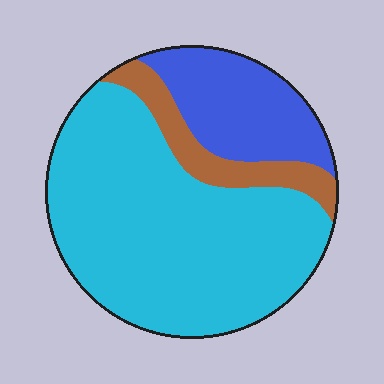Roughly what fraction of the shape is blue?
Blue covers about 20% of the shape.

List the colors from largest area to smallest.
From largest to smallest: cyan, blue, brown.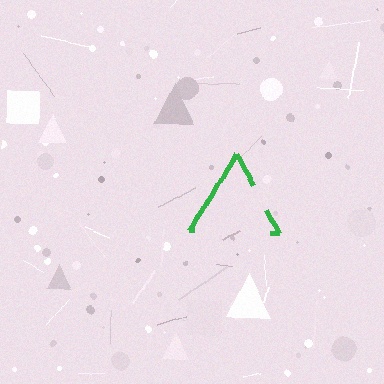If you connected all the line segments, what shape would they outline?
They would outline a triangle.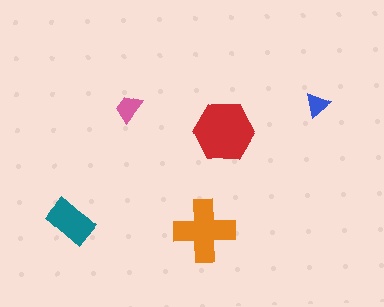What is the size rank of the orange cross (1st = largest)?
2nd.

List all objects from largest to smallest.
The red hexagon, the orange cross, the teal rectangle, the pink trapezoid, the blue triangle.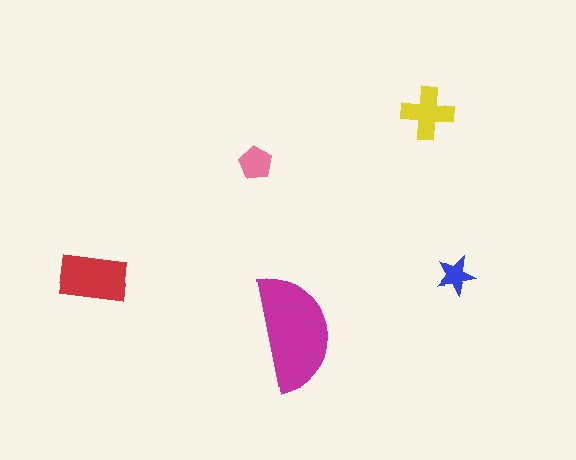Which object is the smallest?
The blue star.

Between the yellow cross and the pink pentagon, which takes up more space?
The yellow cross.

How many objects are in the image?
There are 5 objects in the image.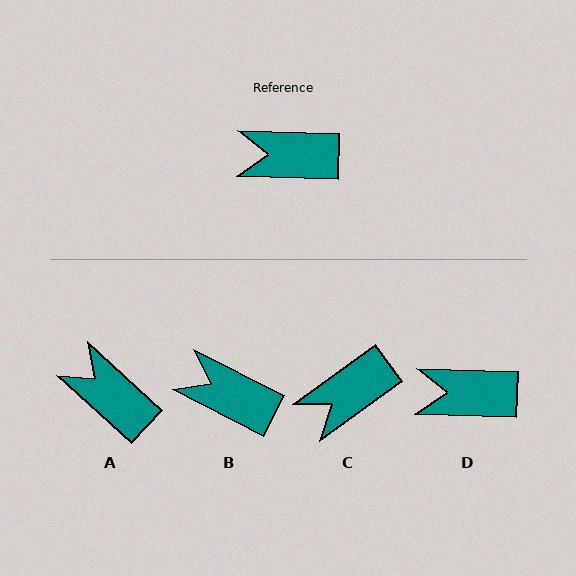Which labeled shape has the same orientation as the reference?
D.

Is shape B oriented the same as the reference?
No, it is off by about 25 degrees.